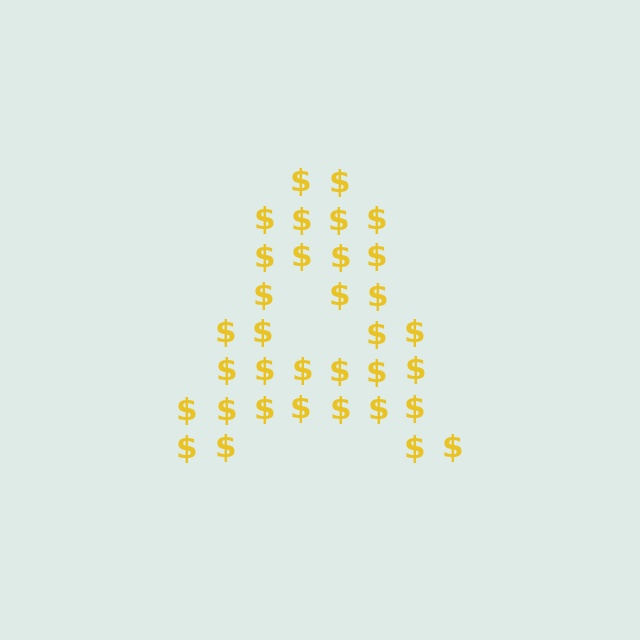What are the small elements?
The small elements are dollar signs.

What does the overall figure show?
The overall figure shows the letter A.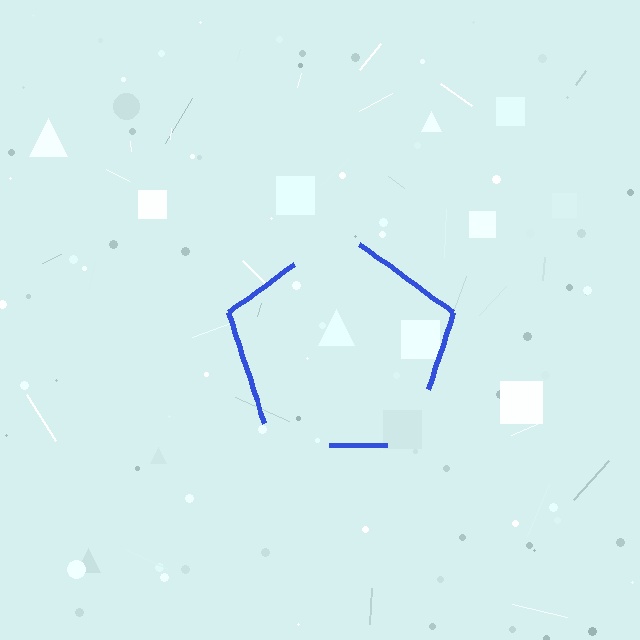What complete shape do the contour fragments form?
The contour fragments form a pentagon.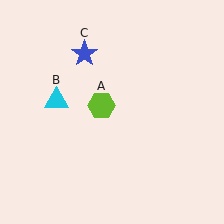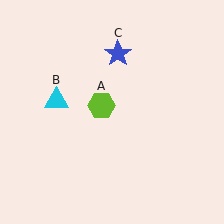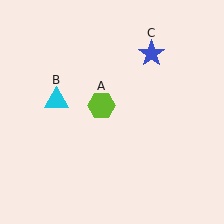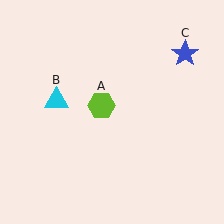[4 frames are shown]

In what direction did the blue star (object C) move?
The blue star (object C) moved right.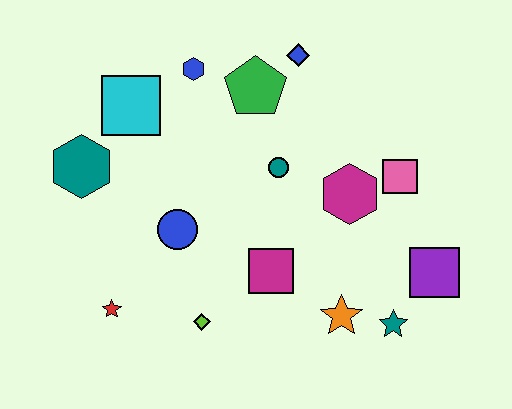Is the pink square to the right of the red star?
Yes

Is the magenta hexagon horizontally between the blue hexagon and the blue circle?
No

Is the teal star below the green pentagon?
Yes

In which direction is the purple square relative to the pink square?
The purple square is below the pink square.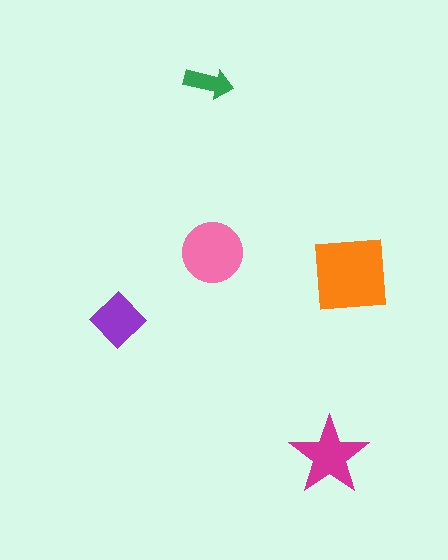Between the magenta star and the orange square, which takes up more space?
The orange square.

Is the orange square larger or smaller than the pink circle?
Larger.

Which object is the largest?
The orange square.